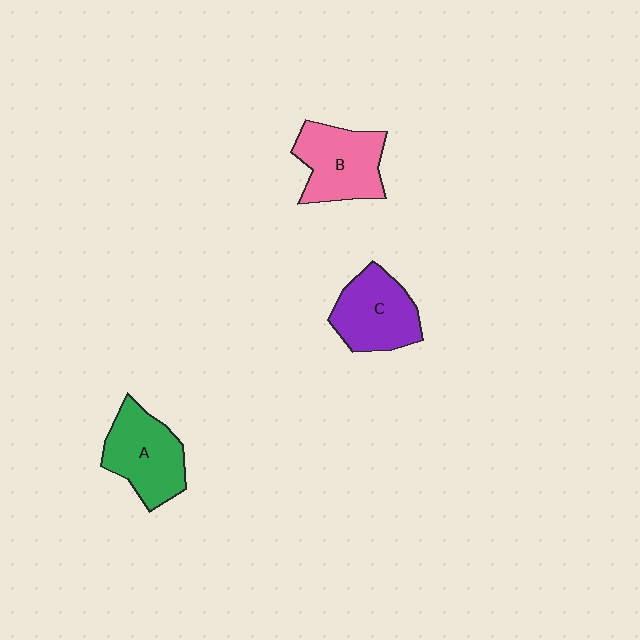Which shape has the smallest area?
Shape C (purple).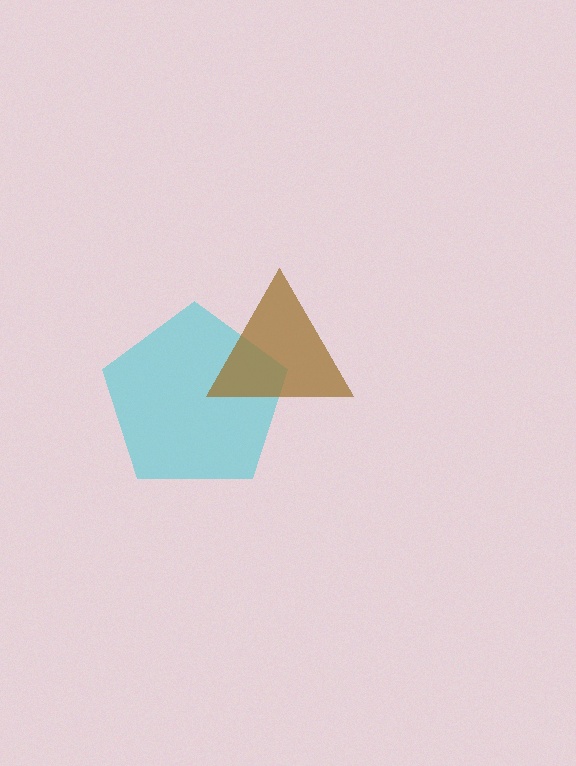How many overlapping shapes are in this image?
There are 2 overlapping shapes in the image.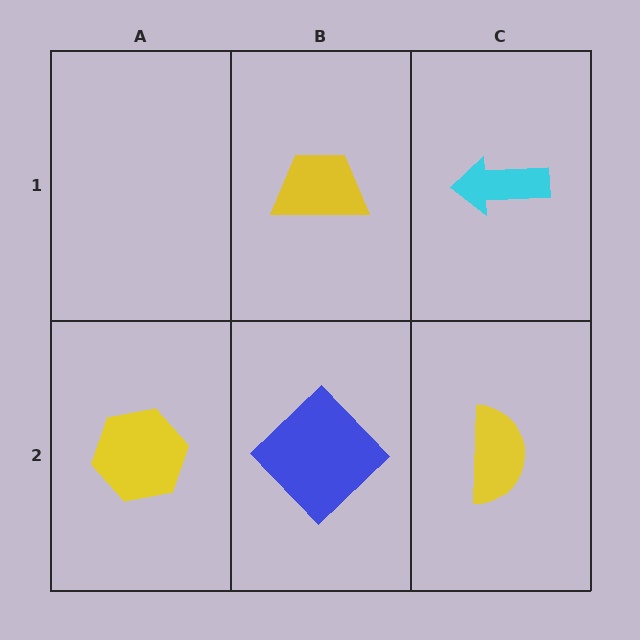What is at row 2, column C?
A yellow semicircle.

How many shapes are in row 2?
3 shapes.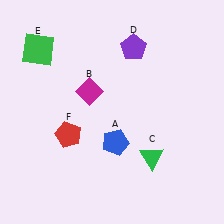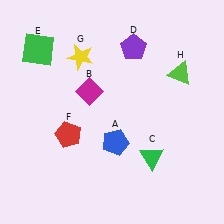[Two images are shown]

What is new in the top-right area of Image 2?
A lime triangle (H) was added in the top-right area of Image 2.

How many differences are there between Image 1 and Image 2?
There are 2 differences between the two images.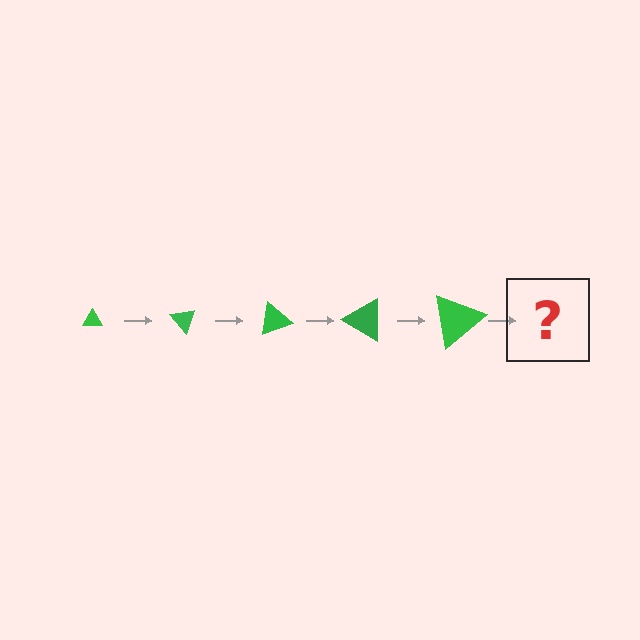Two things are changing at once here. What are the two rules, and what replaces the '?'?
The two rules are that the triangle grows larger each step and it rotates 50 degrees each step. The '?' should be a triangle, larger than the previous one and rotated 250 degrees from the start.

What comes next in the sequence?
The next element should be a triangle, larger than the previous one and rotated 250 degrees from the start.